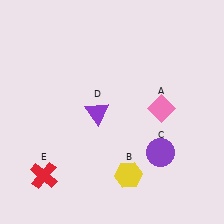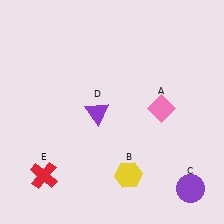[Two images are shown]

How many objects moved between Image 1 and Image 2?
1 object moved between the two images.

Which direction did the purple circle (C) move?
The purple circle (C) moved down.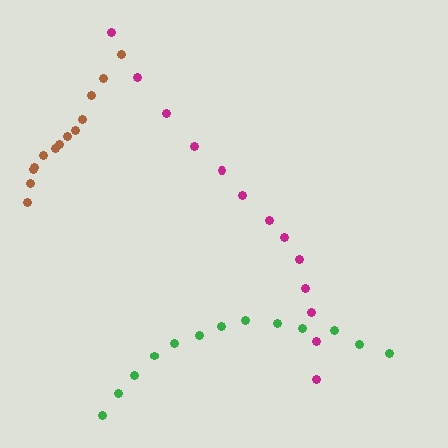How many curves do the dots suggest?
There are 3 distinct paths.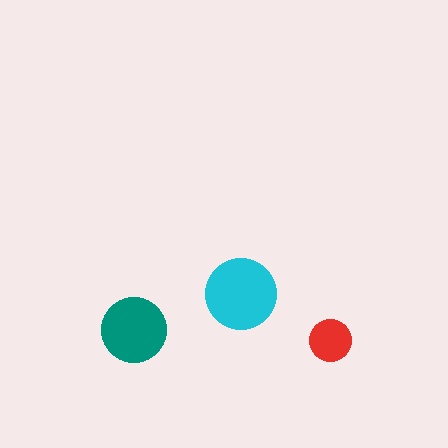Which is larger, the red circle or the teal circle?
The teal one.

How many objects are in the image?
There are 3 objects in the image.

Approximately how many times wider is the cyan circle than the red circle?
About 1.5 times wider.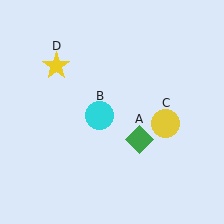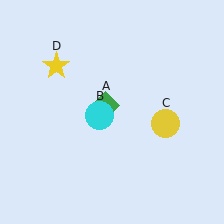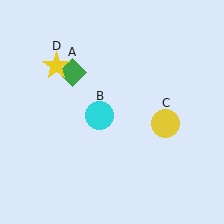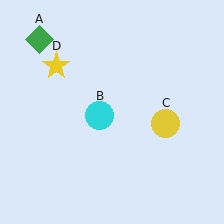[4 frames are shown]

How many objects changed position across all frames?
1 object changed position: green diamond (object A).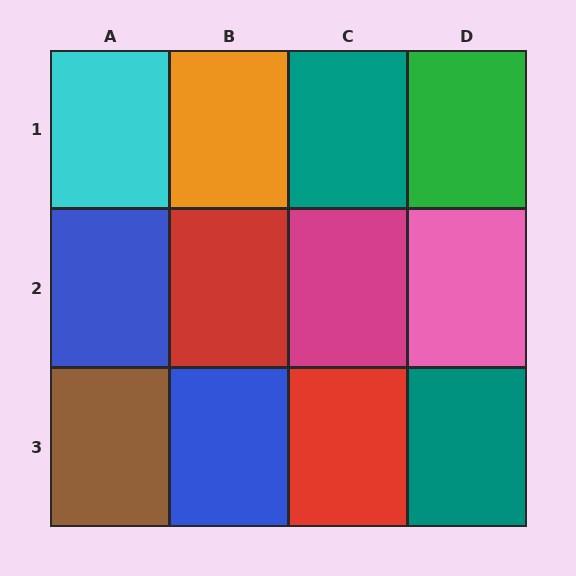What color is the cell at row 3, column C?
Red.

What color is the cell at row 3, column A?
Brown.